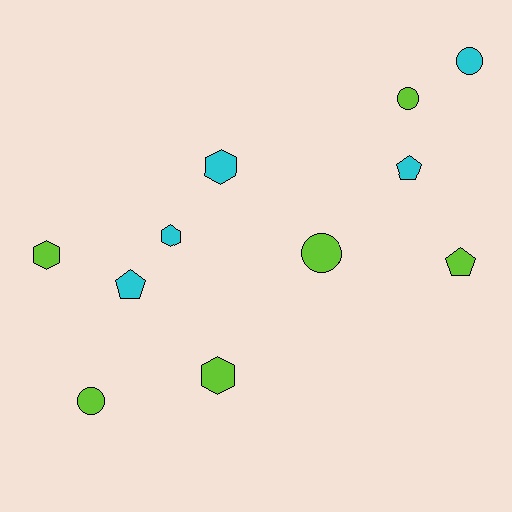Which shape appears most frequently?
Hexagon, with 4 objects.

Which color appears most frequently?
Lime, with 6 objects.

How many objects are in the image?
There are 11 objects.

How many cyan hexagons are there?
There are 2 cyan hexagons.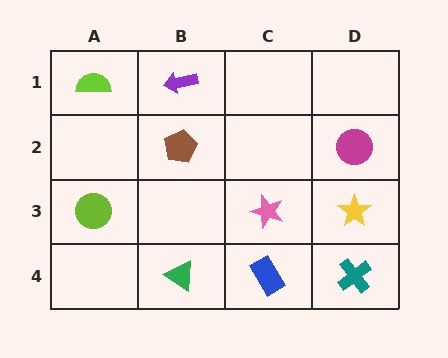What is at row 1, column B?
A purple arrow.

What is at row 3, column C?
A pink star.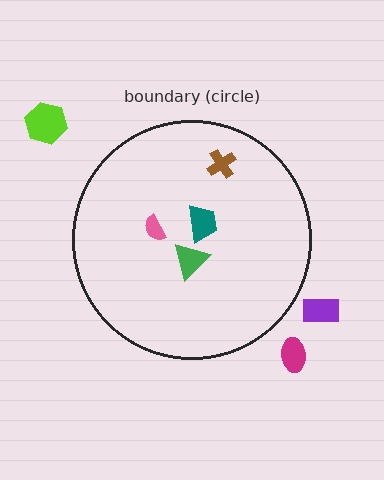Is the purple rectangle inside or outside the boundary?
Outside.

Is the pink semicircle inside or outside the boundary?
Inside.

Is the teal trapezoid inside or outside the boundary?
Inside.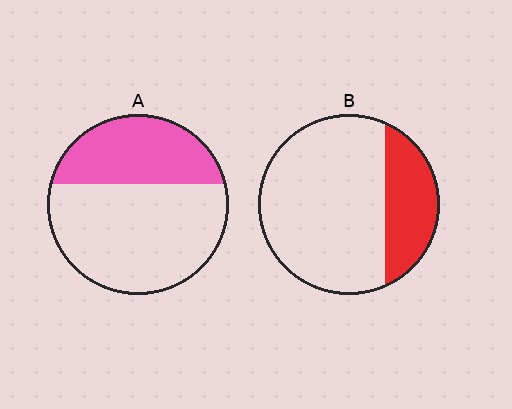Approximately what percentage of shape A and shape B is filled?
A is approximately 35% and B is approximately 25%.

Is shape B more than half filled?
No.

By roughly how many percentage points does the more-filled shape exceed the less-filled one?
By roughly 10 percentage points (A over B).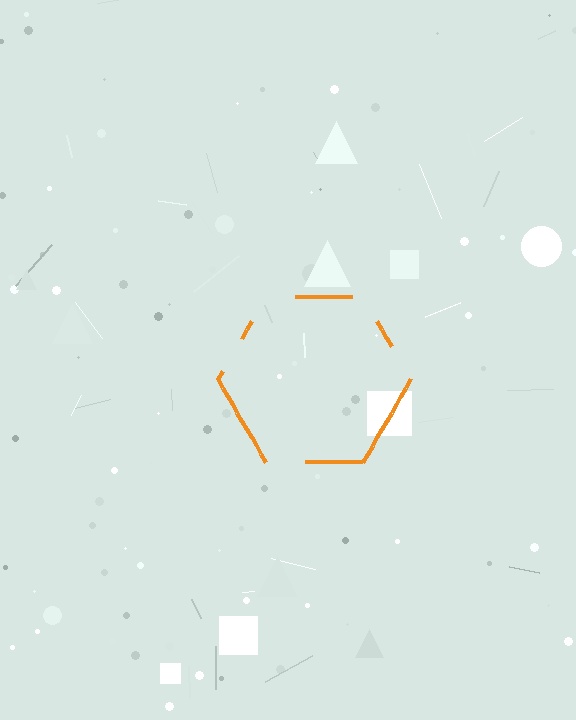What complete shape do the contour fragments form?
The contour fragments form a hexagon.